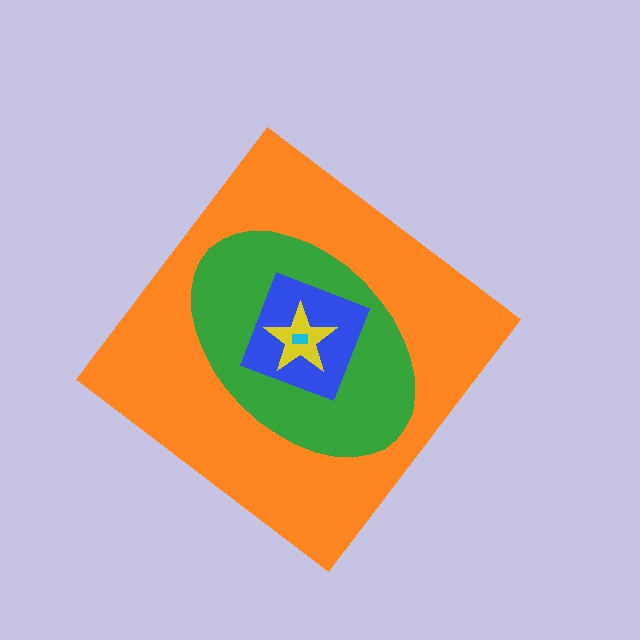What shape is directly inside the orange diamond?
The green ellipse.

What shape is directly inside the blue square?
The yellow star.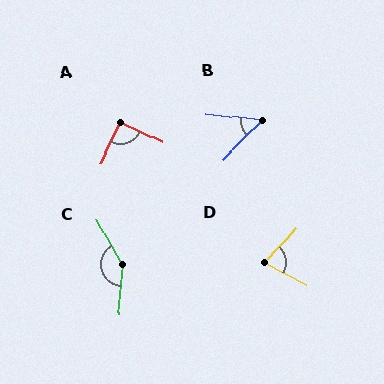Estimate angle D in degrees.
Approximately 74 degrees.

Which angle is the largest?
C, at approximately 146 degrees.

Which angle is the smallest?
B, at approximately 51 degrees.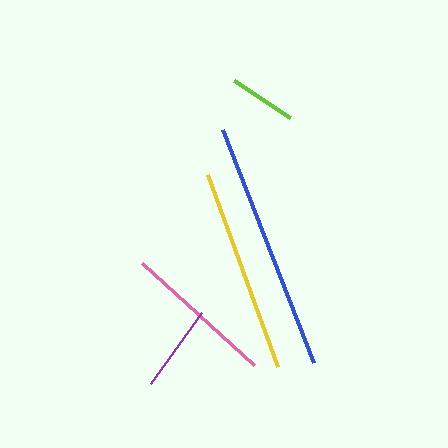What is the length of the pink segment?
The pink segment is approximately 152 pixels long.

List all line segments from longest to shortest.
From longest to shortest: blue, yellow, pink, purple, lime.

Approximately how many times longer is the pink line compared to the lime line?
The pink line is approximately 2.3 times the length of the lime line.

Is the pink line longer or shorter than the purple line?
The pink line is longer than the purple line.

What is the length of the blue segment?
The blue segment is approximately 250 pixels long.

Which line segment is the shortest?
The lime line is the shortest at approximately 67 pixels.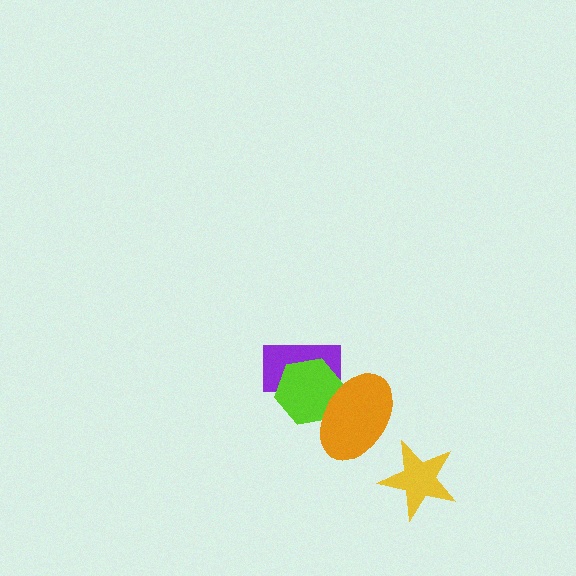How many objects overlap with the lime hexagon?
2 objects overlap with the lime hexagon.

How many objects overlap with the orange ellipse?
2 objects overlap with the orange ellipse.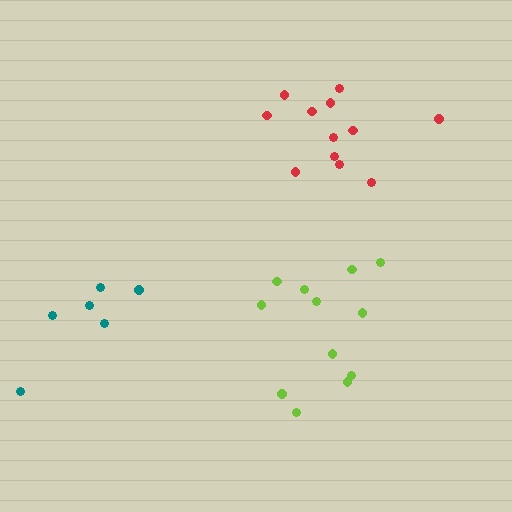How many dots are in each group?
Group 1: 6 dots, Group 2: 12 dots, Group 3: 12 dots (30 total).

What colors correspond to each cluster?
The clusters are colored: teal, lime, red.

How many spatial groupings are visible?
There are 3 spatial groupings.